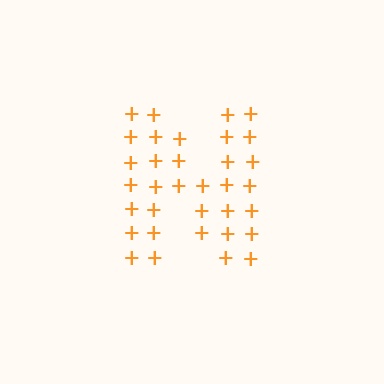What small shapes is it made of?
It is made of small plus signs.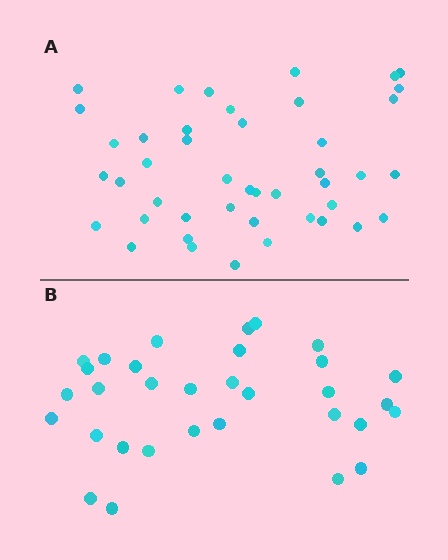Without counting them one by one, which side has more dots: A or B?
Region A (the top region) has more dots.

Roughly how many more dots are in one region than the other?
Region A has roughly 12 or so more dots than region B.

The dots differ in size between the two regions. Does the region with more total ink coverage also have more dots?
No. Region B has more total ink coverage because its dots are larger, but region A actually contains more individual dots. Total area can be misleading — the number of items is what matters here.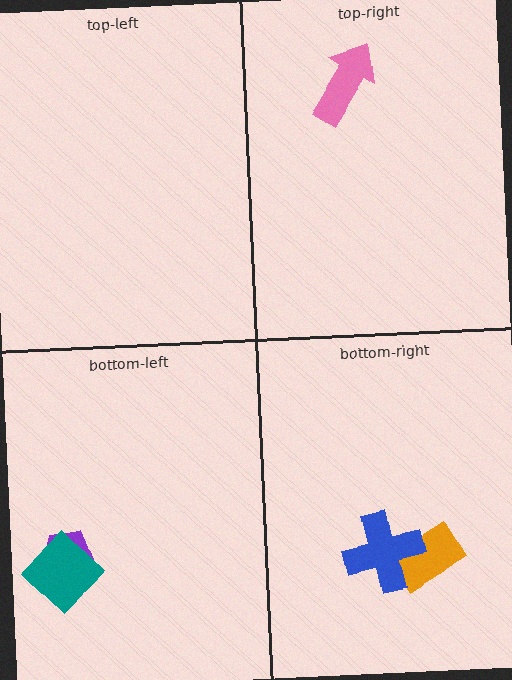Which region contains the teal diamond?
The bottom-left region.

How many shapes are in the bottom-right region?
2.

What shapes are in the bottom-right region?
The orange rectangle, the blue cross.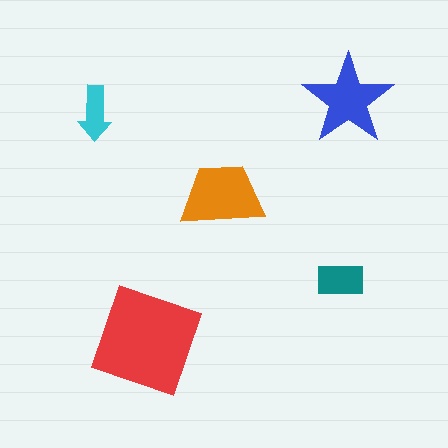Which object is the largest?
The red square.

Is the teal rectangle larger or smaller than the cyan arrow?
Larger.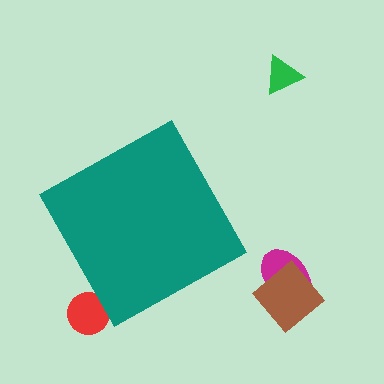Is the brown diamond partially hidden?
No, the brown diamond is fully visible.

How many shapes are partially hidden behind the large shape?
1 shape is partially hidden.